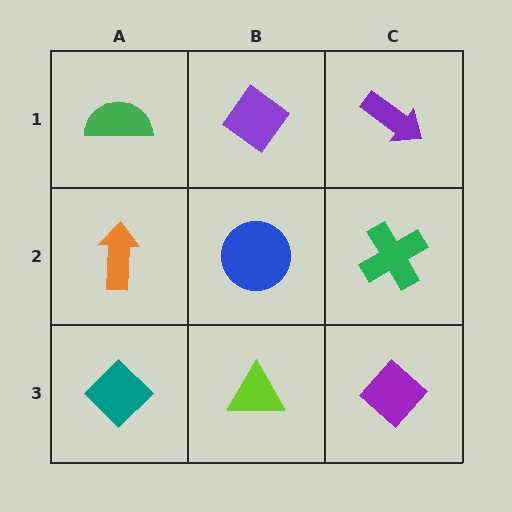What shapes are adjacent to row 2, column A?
A green semicircle (row 1, column A), a teal diamond (row 3, column A), a blue circle (row 2, column B).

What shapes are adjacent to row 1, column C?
A green cross (row 2, column C), a purple diamond (row 1, column B).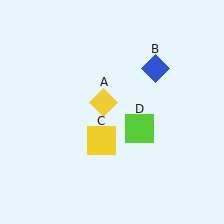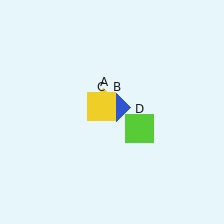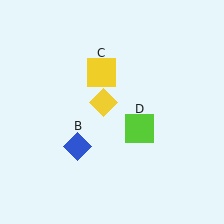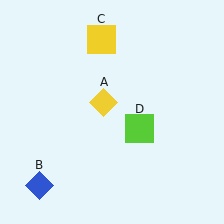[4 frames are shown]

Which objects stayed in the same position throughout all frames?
Yellow diamond (object A) and lime square (object D) remained stationary.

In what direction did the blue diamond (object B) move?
The blue diamond (object B) moved down and to the left.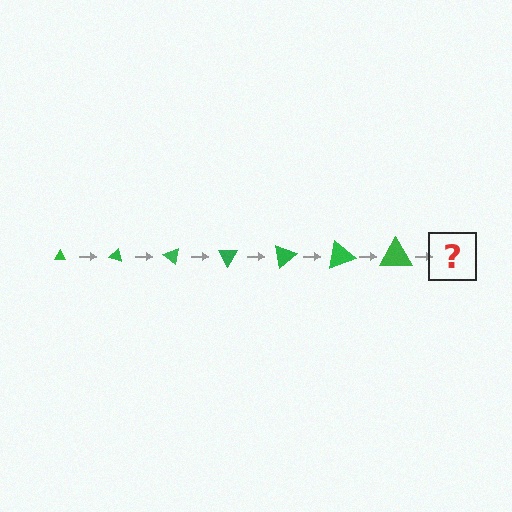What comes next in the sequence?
The next element should be a triangle, larger than the previous one and rotated 140 degrees from the start.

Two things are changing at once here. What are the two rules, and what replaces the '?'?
The two rules are that the triangle grows larger each step and it rotates 20 degrees each step. The '?' should be a triangle, larger than the previous one and rotated 140 degrees from the start.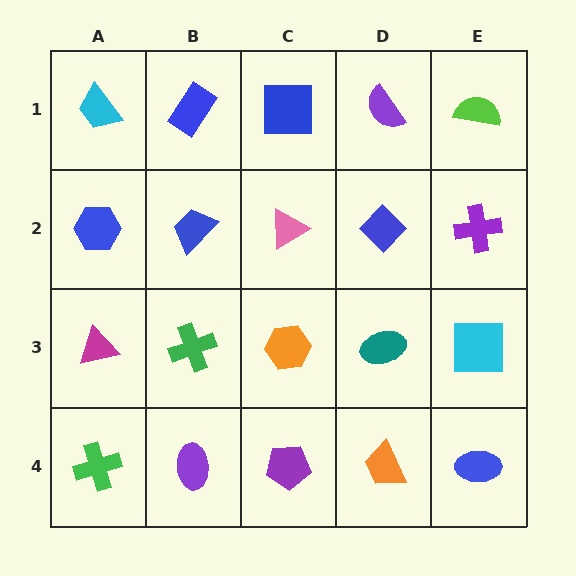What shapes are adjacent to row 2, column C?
A blue square (row 1, column C), an orange hexagon (row 3, column C), a blue trapezoid (row 2, column B), a blue diamond (row 2, column D).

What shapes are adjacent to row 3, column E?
A purple cross (row 2, column E), a blue ellipse (row 4, column E), a teal ellipse (row 3, column D).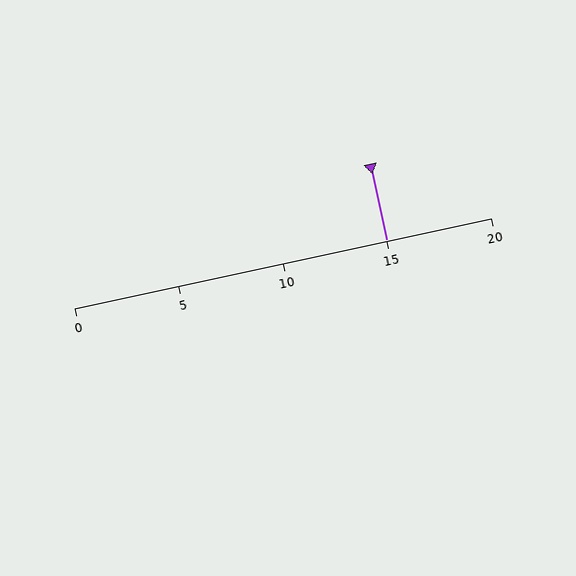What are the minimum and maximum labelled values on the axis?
The axis runs from 0 to 20.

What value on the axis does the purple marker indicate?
The marker indicates approximately 15.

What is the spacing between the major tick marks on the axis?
The major ticks are spaced 5 apart.